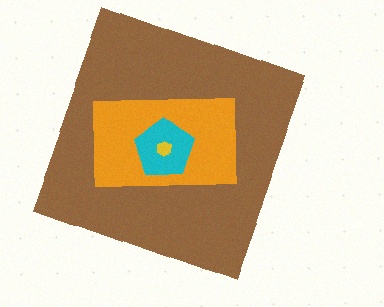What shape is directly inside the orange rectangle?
The cyan pentagon.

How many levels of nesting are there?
4.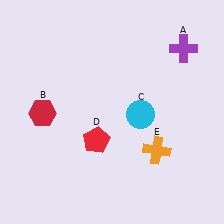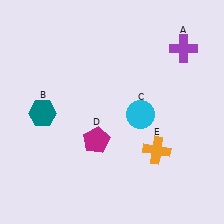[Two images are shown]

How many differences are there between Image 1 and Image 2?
There are 2 differences between the two images.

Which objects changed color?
B changed from red to teal. D changed from red to magenta.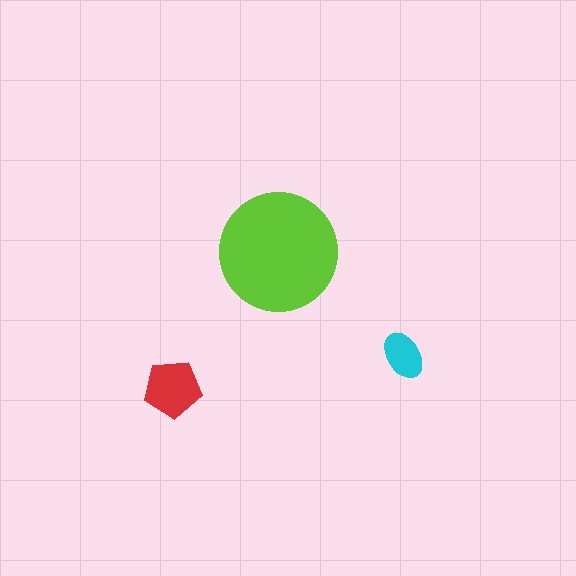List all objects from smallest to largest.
The cyan ellipse, the red pentagon, the lime circle.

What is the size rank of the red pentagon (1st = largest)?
2nd.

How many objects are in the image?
There are 3 objects in the image.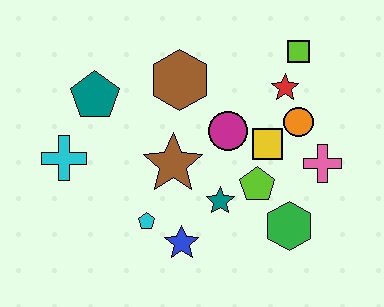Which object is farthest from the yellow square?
The cyan cross is farthest from the yellow square.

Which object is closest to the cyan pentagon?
The blue star is closest to the cyan pentagon.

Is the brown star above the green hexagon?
Yes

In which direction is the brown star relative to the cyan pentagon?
The brown star is above the cyan pentagon.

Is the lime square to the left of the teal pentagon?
No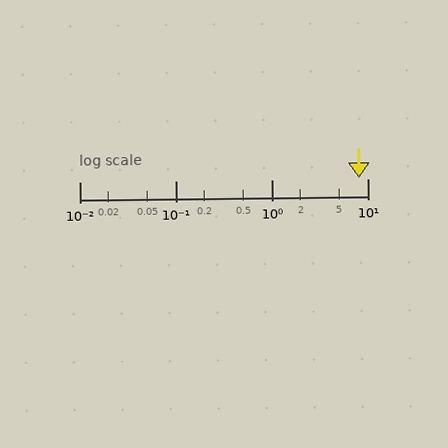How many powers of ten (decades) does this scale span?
The scale spans 3 decades, from 0.01 to 10.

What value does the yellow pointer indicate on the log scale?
The pointer indicates approximately 8.2.